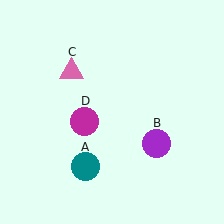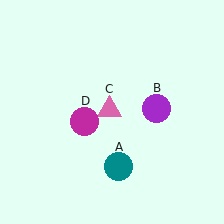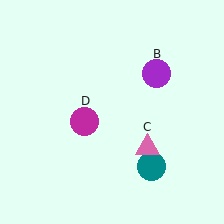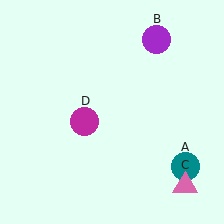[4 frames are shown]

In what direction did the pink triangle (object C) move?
The pink triangle (object C) moved down and to the right.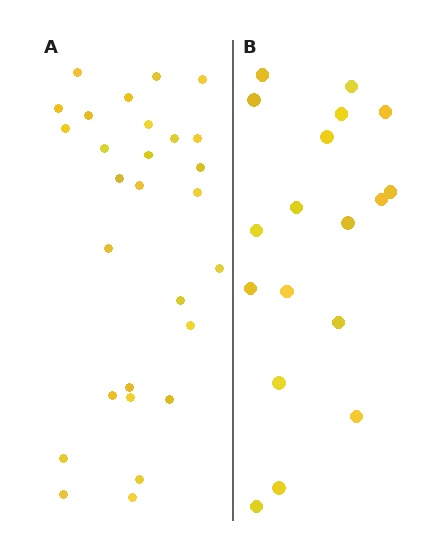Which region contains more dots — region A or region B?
Region A (the left region) has more dots.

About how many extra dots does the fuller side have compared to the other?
Region A has roughly 10 or so more dots than region B.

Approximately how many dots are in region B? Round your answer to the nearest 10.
About 20 dots. (The exact count is 18, which rounds to 20.)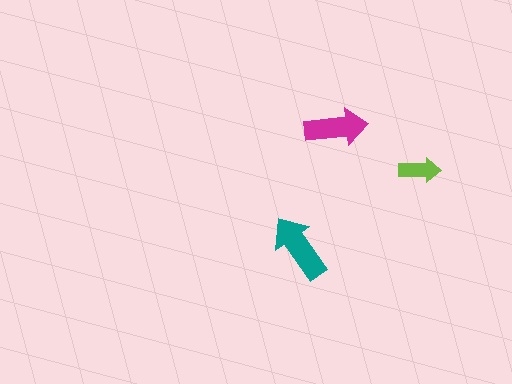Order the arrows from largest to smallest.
the teal one, the magenta one, the lime one.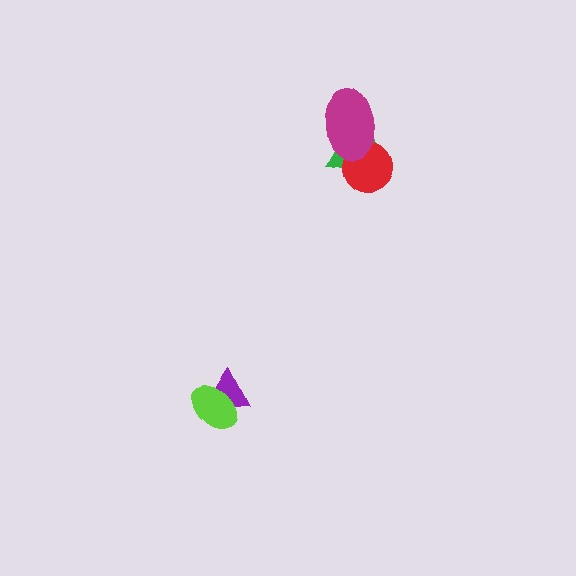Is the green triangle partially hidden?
Yes, it is partially covered by another shape.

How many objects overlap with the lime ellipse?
1 object overlaps with the lime ellipse.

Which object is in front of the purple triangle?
The lime ellipse is in front of the purple triangle.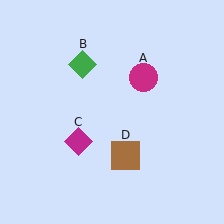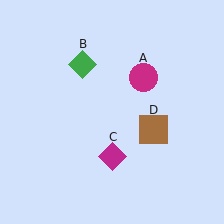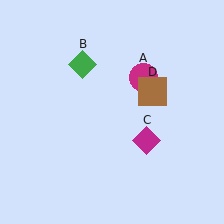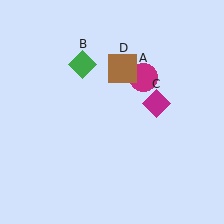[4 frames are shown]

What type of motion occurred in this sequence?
The magenta diamond (object C), brown square (object D) rotated counterclockwise around the center of the scene.